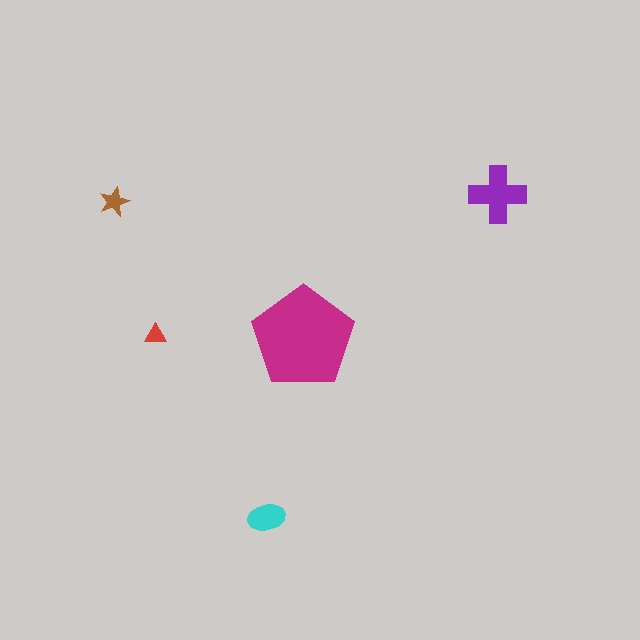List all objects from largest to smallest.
The magenta pentagon, the purple cross, the cyan ellipse, the brown star, the red triangle.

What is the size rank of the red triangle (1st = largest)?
5th.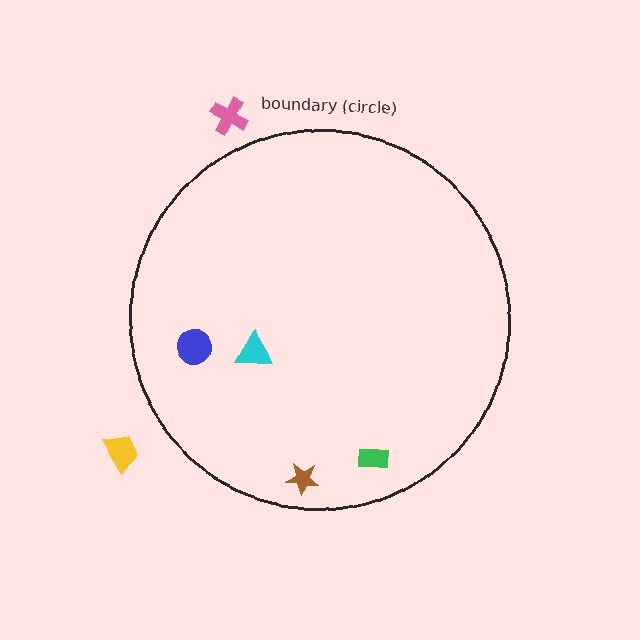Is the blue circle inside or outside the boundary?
Inside.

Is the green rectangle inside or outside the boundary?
Inside.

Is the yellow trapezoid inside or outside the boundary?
Outside.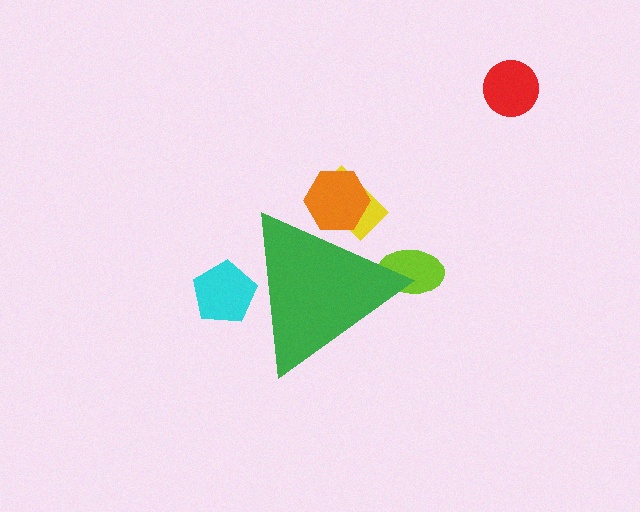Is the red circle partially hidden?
No, the red circle is fully visible.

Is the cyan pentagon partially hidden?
Yes, the cyan pentagon is partially hidden behind the green triangle.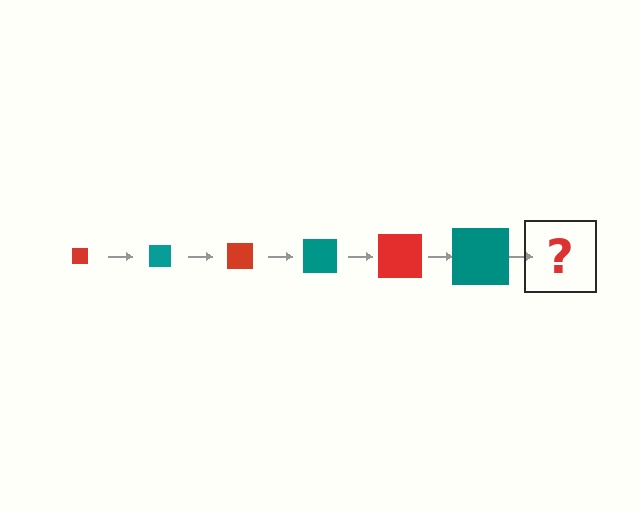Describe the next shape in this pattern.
It should be a red square, larger than the previous one.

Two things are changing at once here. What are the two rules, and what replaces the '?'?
The two rules are that the square grows larger each step and the color cycles through red and teal. The '?' should be a red square, larger than the previous one.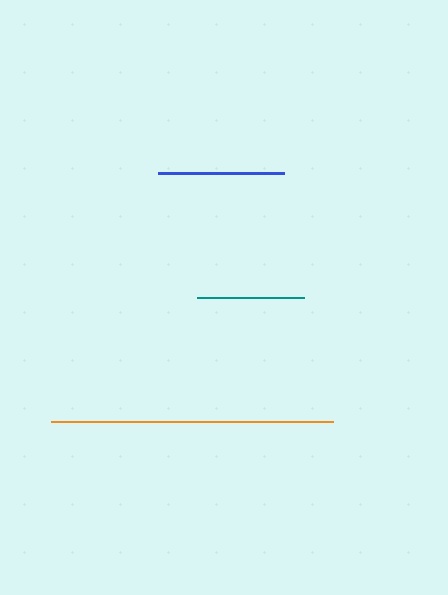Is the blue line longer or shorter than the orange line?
The orange line is longer than the blue line.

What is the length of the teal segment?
The teal segment is approximately 107 pixels long.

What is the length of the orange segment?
The orange segment is approximately 282 pixels long.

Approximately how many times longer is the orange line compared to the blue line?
The orange line is approximately 2.2 times the length of the blue line.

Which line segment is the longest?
The orange line is the longest at approximately 282 pixels.